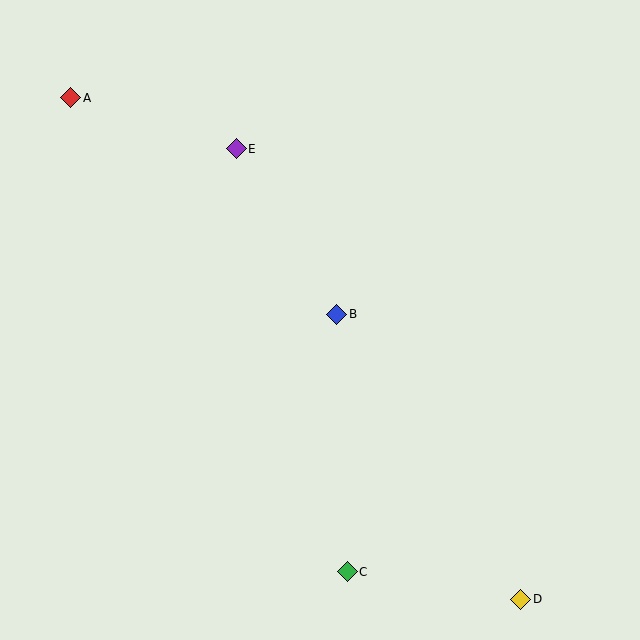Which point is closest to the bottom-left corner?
Point C is closest to the bottom-left corner.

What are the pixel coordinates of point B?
Point B is at (337, 314).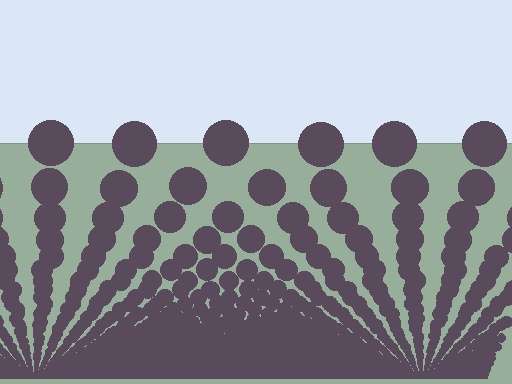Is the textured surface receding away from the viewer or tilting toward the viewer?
The surface appears to tilt toward the viewer. Texture elements get larger and sparser toward the top.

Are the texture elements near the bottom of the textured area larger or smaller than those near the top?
Smaller. The gradient is inverted — elements near the bottom are smaller and denser.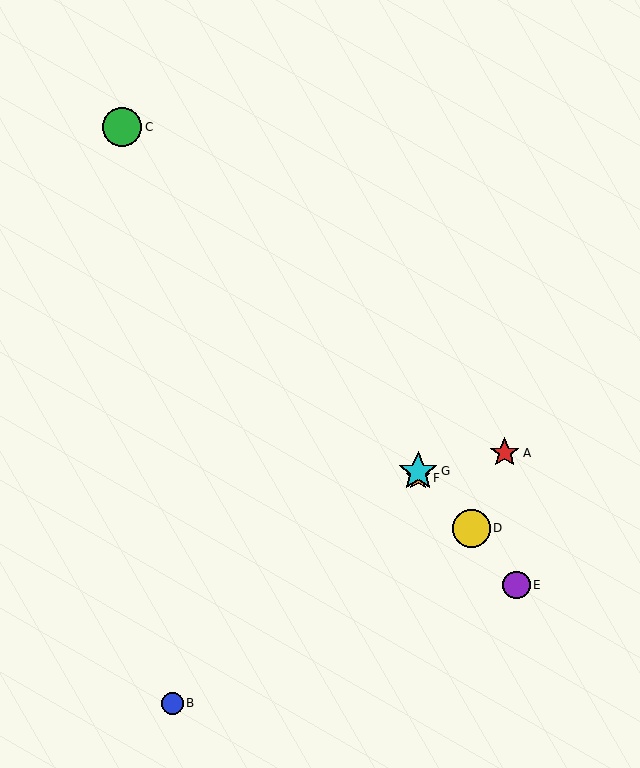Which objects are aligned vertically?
Objects F, G are aligned vertically.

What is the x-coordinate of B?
Object B is at x≈172.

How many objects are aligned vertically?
2 objects (F, G) are aligned vertically.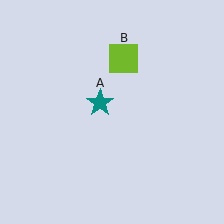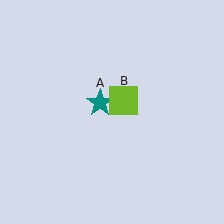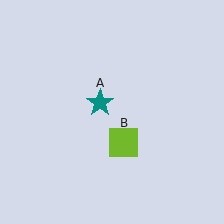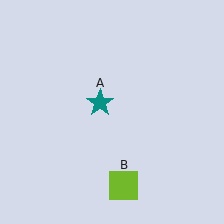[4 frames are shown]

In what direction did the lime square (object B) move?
The lime square (object B) moved down.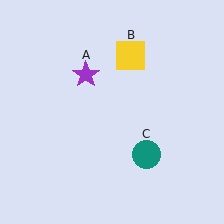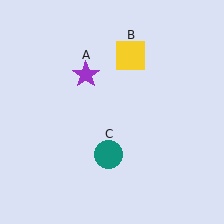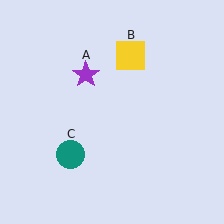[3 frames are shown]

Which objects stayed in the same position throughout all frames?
Purple star (object A) and yellow square (object B) remained stationary.